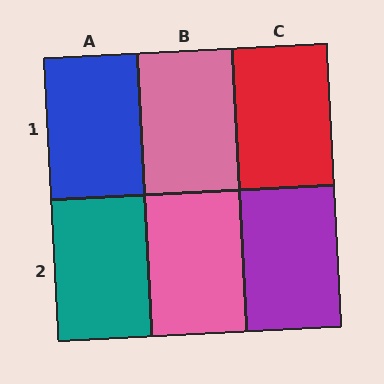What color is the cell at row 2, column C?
Purple.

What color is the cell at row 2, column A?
Teal.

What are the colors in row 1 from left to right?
Blue, pink, red.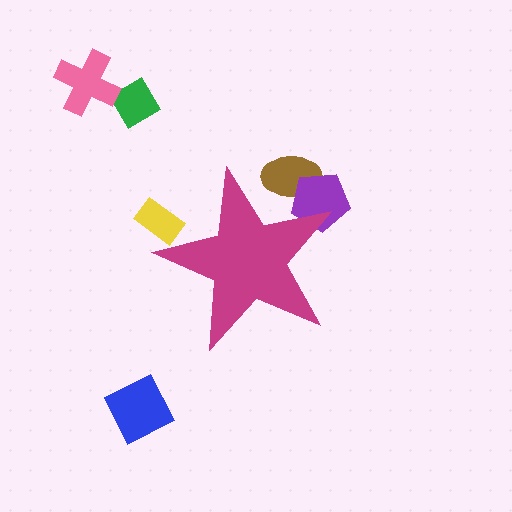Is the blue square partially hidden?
No, the blue square is fully visible.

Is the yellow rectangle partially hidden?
Yes, the yellow rectangle is partially hidden behind the magenta star.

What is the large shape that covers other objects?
A magenta star.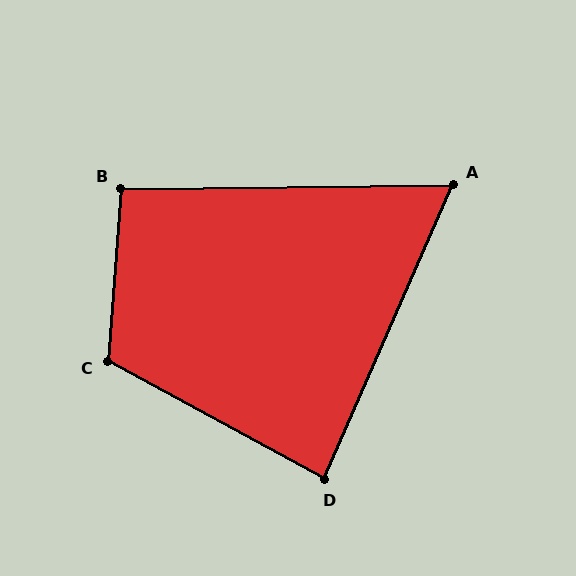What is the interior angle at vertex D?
Approximately 85 degrees (approximately right).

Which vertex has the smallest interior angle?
A, at approximately 66 degrees.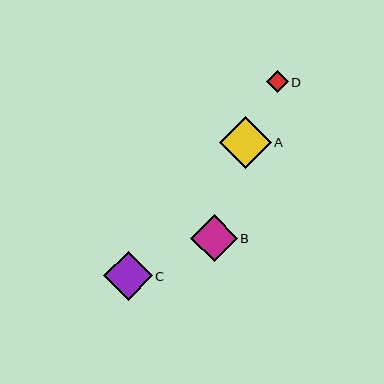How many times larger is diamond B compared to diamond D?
Diamond B is approximately 2.1 times the size of diamond D.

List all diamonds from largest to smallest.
From largest to smallest: A, C, B, D.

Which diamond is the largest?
Diamond A is the largest with a size of approximately 52 pixels.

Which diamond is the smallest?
Diamond D is the smallest with a size of approximately 22 pixels.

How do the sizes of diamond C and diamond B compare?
Diamond C and diamond B are approximately the same size.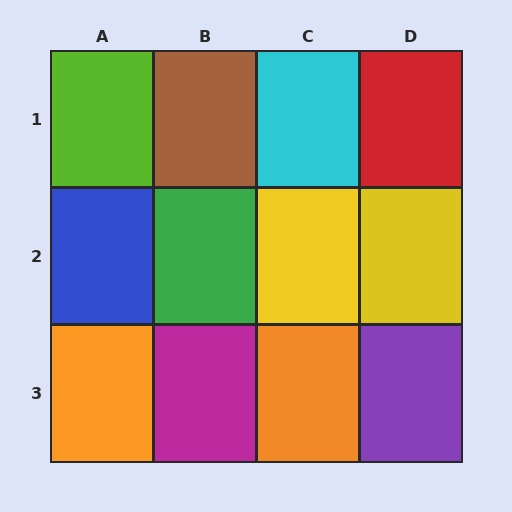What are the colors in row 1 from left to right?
Lime, brown, cyan, red.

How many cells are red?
1 cell is red.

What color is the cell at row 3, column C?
Orange.